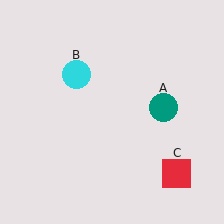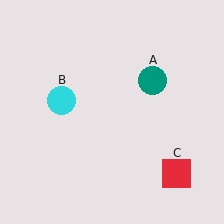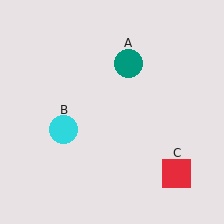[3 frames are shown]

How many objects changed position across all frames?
2 objects changed position: teal circle (object A), cyan circle (object B).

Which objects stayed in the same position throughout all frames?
Red square (object C) remained stationary.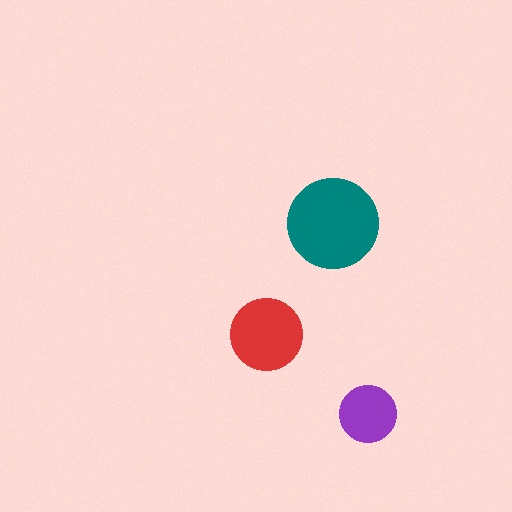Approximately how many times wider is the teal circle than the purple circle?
About 1.5 times wider.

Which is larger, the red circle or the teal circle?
The teal one.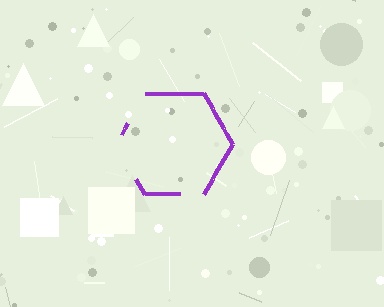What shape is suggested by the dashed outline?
The dashed outline suggests a hexagon.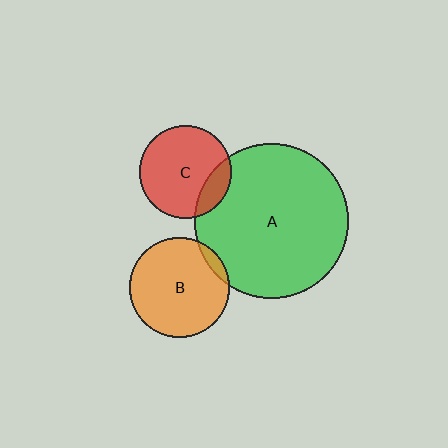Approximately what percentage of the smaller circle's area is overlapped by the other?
Approximately 5%.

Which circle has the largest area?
Circle A (green).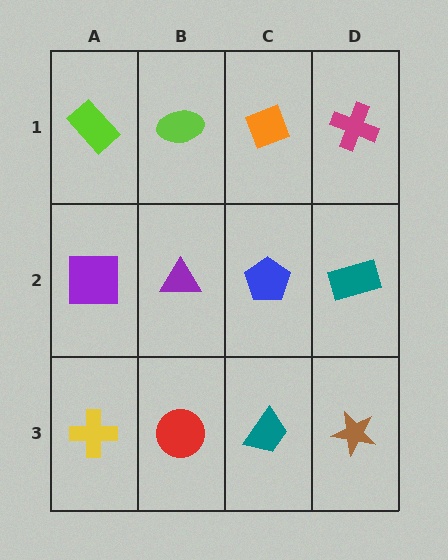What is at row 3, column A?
A yellow cross.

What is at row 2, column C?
A blue pentagon.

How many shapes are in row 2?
4 shapes.